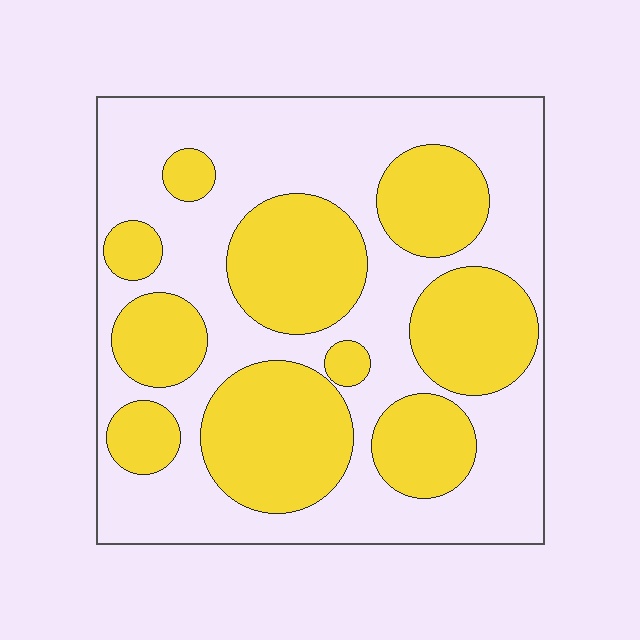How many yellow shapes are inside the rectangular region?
10.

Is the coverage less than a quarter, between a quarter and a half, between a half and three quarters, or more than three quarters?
Between a quarter and a half.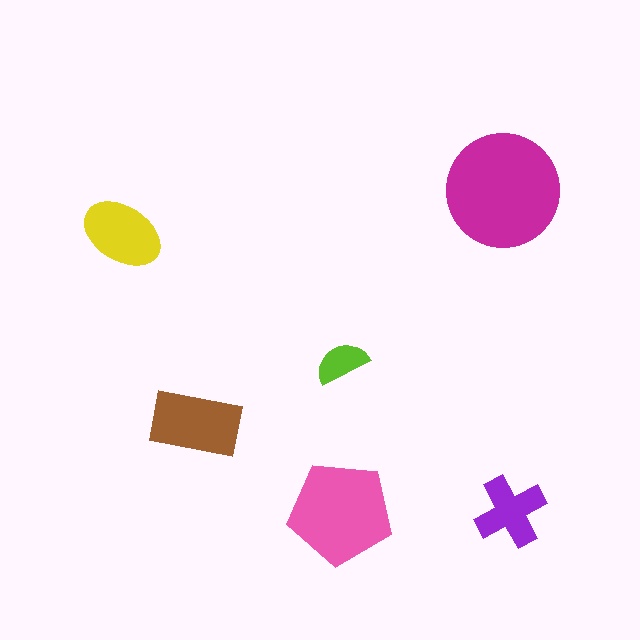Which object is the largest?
The magenta circle.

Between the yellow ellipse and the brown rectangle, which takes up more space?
The brown rectangle.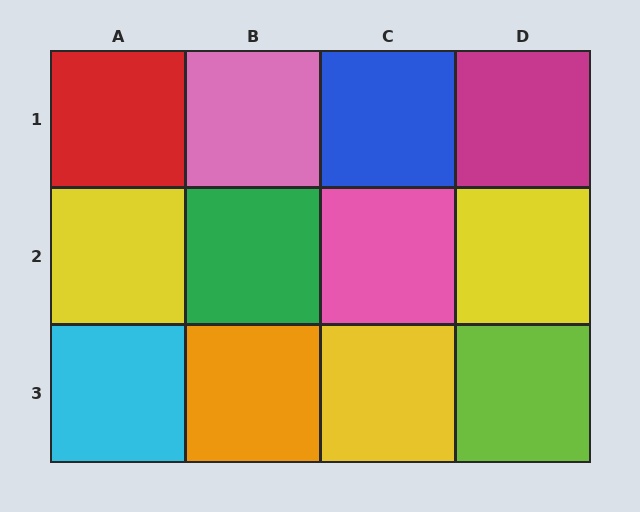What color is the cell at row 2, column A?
Yellow.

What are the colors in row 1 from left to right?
Red, pink, blue, magenta.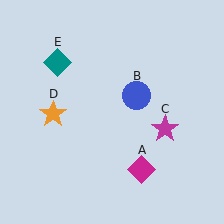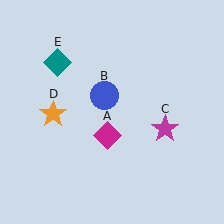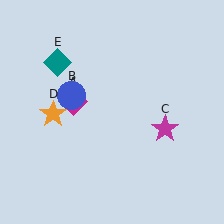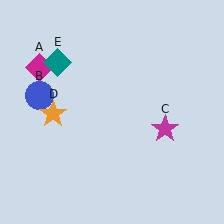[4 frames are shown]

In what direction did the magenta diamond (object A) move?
The magenta diamond (object A) moved up and to the left.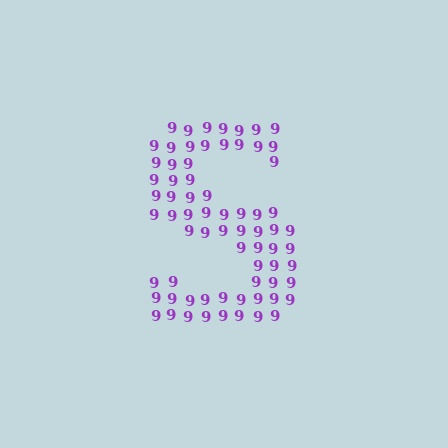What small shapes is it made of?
It is made of small digit 9's.